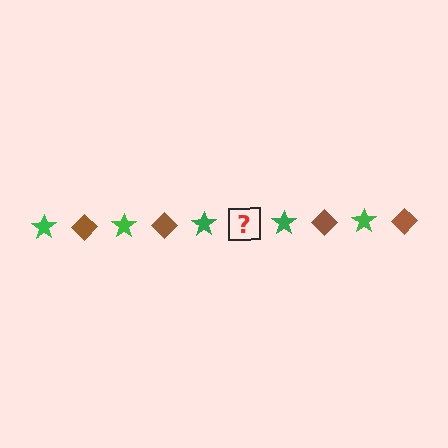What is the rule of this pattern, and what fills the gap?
The rule is that the pattern alternates between green star and brown diamond. The gap should be filled with a brown diamond.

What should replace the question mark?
The question mark should be replaced with a brown diamond.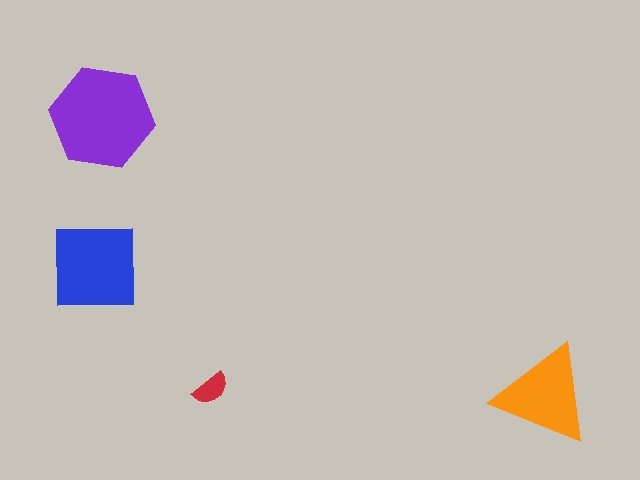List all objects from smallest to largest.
The red semicircle, the orange triangle, the blue square, the purple hexagon.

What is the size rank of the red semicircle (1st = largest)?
4th.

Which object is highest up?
The purple hexagon is topmost.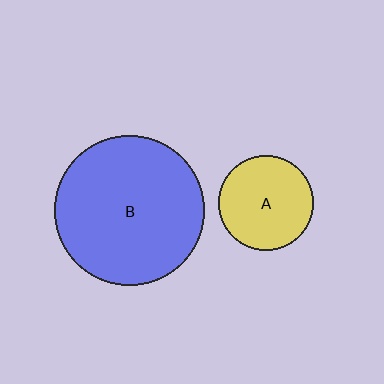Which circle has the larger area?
Circle B (blue).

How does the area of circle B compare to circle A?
Approximately 2.5 times.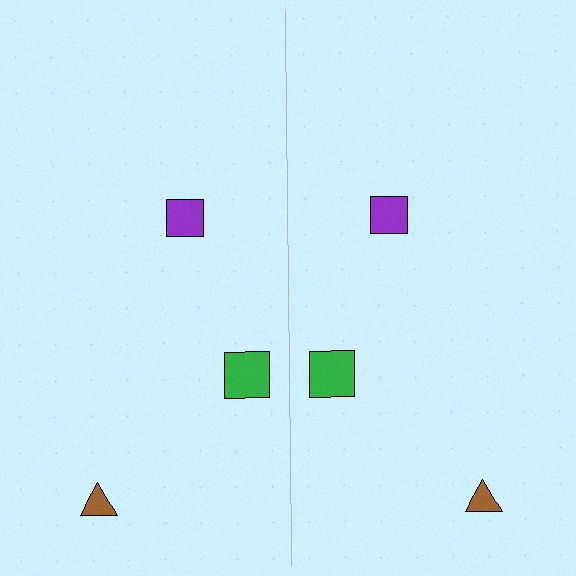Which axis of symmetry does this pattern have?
The pattern has a vertical axis of symmetry running through the center of the image.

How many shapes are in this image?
There are 6 shapes in this image.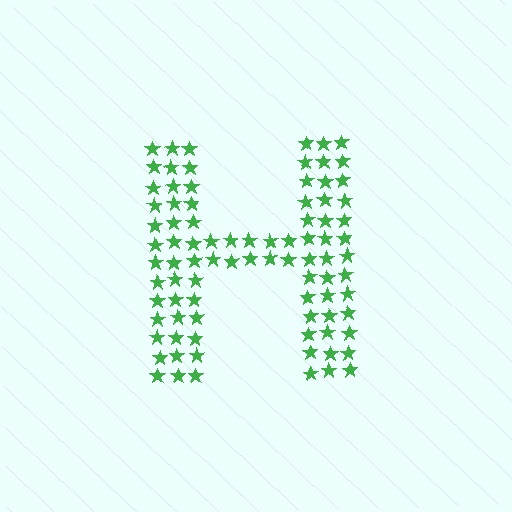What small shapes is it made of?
It is made of small stars.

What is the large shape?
The large shape is the letter H.